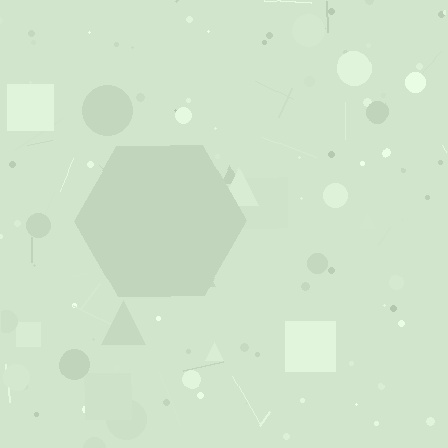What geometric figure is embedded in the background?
A hexagon is embedded in the background.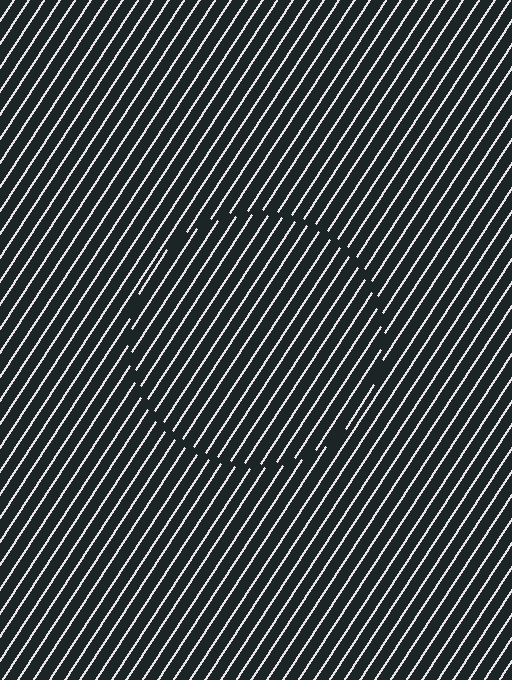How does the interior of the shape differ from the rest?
The interior of the shape contains the same grating, shifted by half a period — the contour is defined by the phase discontinuity where line-ends from the inner and outer gratings abut.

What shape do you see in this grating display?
An illusory circle. The interior of the shape contains the same grating, shifted by half a period — the contour is defined by the phase discontinuity where line-ends from the inner and outer gratings abut.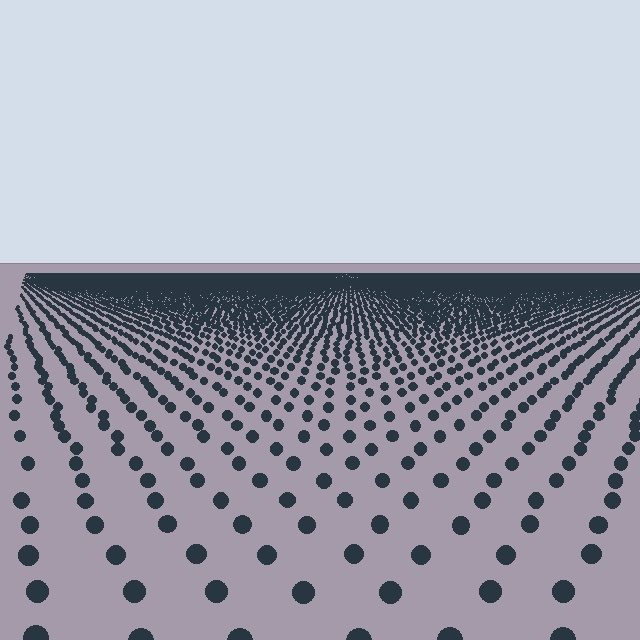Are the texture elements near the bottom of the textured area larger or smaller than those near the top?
Larger. Near the bottom, elements are closer to the viewer and appear at a bigger on-screen size.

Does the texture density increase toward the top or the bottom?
Density increases toward the top.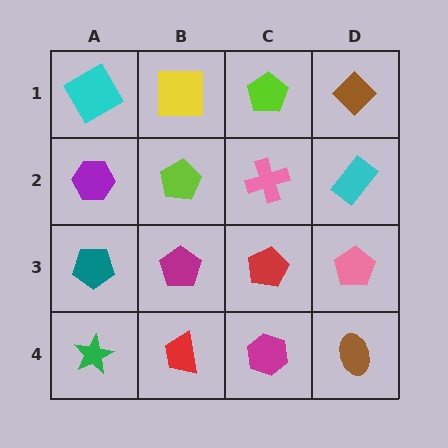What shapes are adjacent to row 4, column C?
A red pentagon (row 3, column C), a red trapezoid (row 4, column B), a brown ellipse (row 4, column D).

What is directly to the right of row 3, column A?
A magenta pentagon.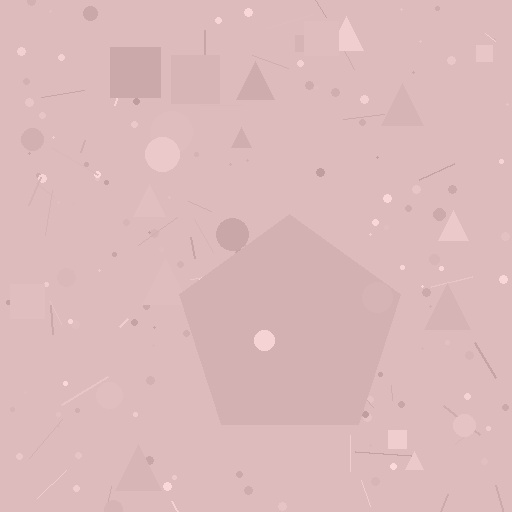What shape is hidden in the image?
A pentagon is hidden in the image.